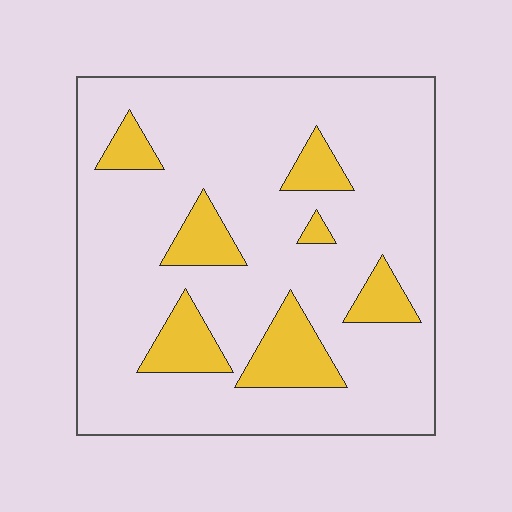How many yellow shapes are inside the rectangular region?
7.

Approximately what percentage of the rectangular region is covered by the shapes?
Approximately 15%.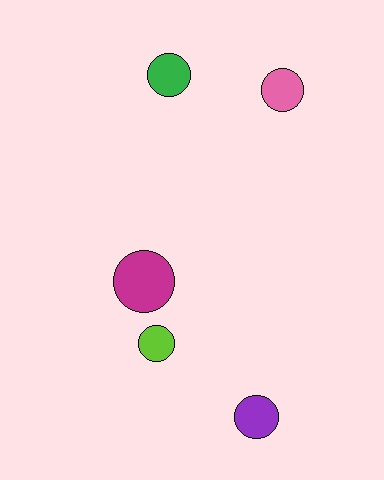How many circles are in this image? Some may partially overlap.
There are 5 circles.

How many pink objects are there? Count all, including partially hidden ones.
There is 1 pink object.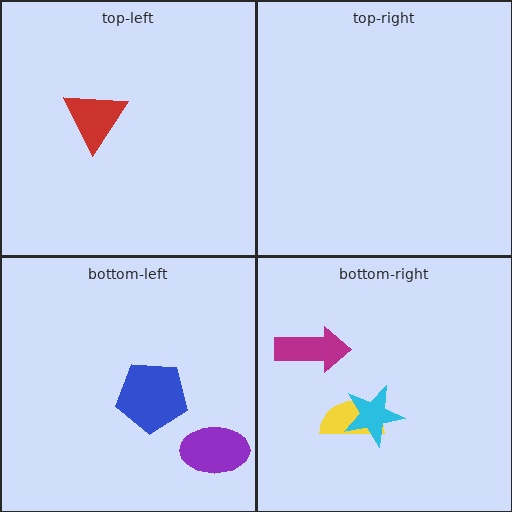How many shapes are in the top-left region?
1.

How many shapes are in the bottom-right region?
3.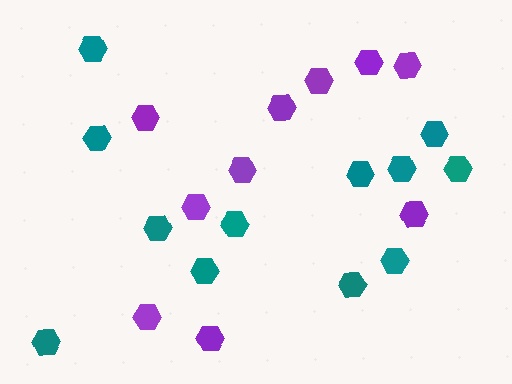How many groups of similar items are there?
There are 2 groups: one group of teal hexagons (12) and one group of purple hexagons (10).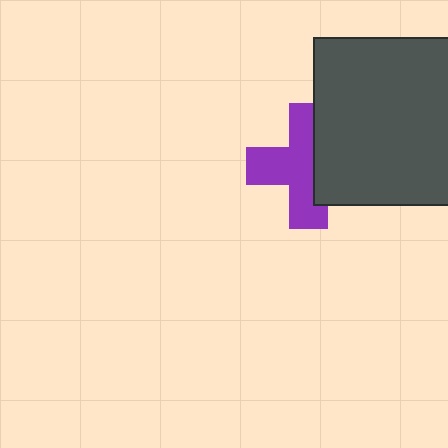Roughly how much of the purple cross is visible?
About half of it is visible (roughly 62%).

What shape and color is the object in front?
The object in front is a dark gray square.